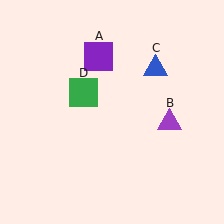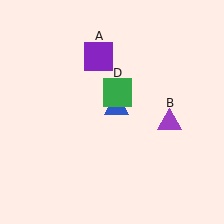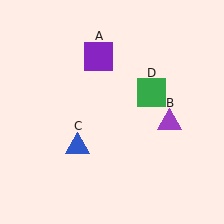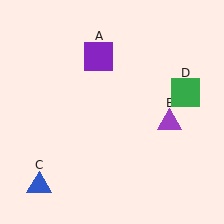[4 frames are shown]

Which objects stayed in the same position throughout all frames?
Purple square (object A) and purple triangle (object B) remained stationary.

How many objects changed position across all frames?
2 objects changed position: blue triangle (object C), green square (object D).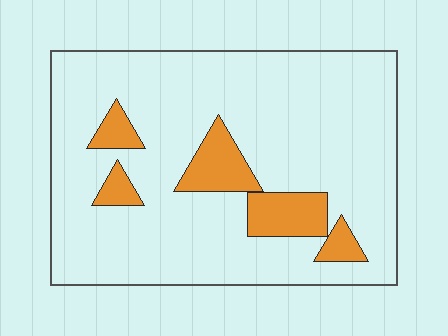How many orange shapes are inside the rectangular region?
5.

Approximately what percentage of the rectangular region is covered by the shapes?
Approximately 15%.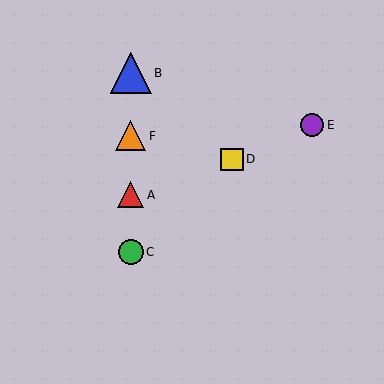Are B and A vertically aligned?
Yes, both are at x≈131.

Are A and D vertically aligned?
No, A is at x≈131 and D is at x≈232.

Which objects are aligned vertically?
Objects A, B, C, F are aligned vertically.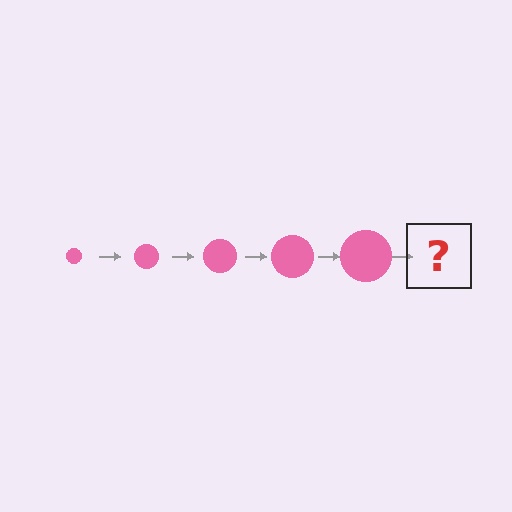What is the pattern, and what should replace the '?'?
The pattern is that the circle gets progressively larger each step. The '?' should be a pink circle, larger than the previous one.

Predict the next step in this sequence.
The next step is a pink circle, larger than the previous one.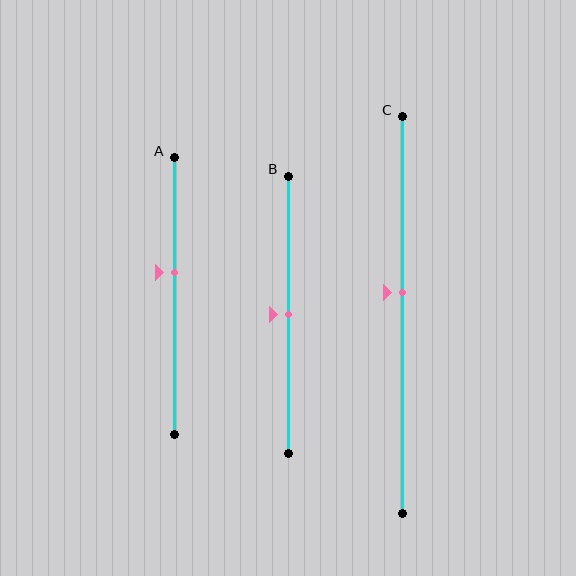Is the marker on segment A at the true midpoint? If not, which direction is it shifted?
No, the marker on segment A is shifted upward by about 8% of the segment length.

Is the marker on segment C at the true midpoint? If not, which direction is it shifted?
No, the marker on segment C is shifted upward by about 6% of the segment length.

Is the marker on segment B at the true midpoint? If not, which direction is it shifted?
Yes, the marker on segment B is at the true midpoint.